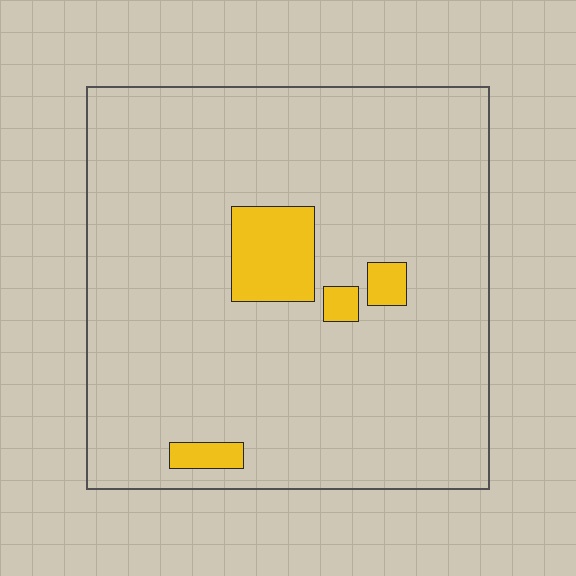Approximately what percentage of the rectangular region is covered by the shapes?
Approximately 10%.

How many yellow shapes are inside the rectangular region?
4.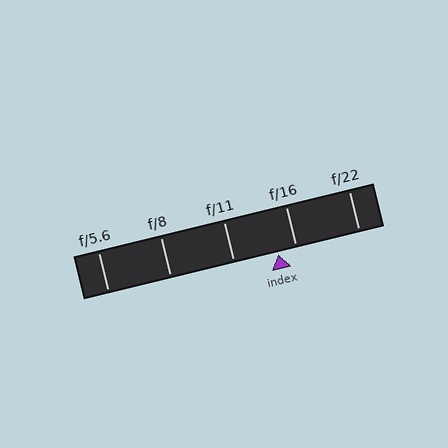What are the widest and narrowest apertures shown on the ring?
The widest aperture shown is f/5.6 and the narrowest is f/22.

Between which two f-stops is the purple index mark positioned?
The index mark is between f/11 and f/16.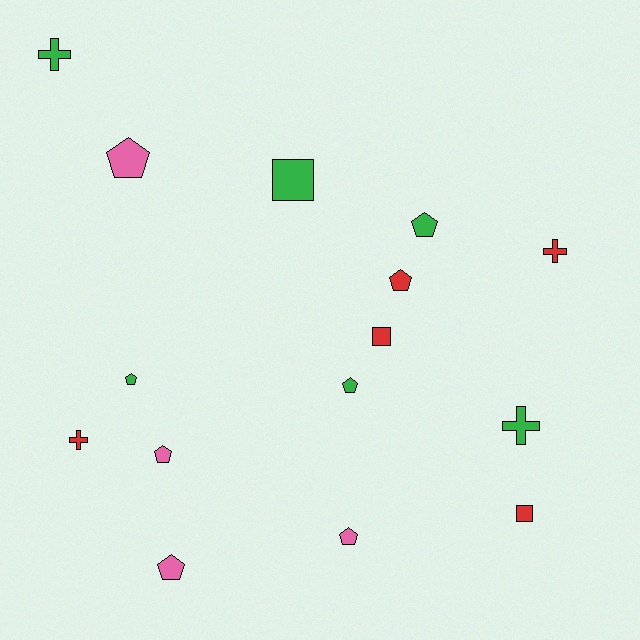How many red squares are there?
There are 2 red squares.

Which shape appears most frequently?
Pentagon, with 8 objects.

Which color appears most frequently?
Green, with 6 objects.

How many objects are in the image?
There are 15 objects.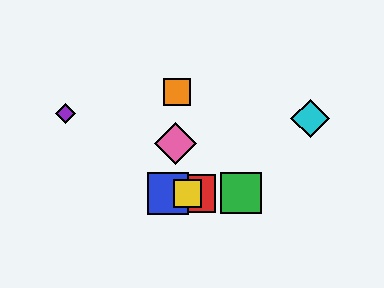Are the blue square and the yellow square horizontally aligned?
Yes, both are at y≈193.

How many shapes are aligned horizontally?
4 shapes (the red square, the blue square, the green square, the yellow square) are aligned horizontally.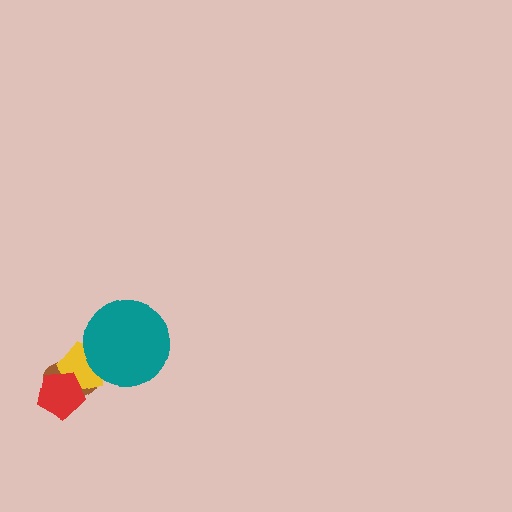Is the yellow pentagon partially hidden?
Yes, it is partially covered by another shape.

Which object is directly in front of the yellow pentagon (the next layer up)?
The red pentagon is directly in front of the yellow pentagon.